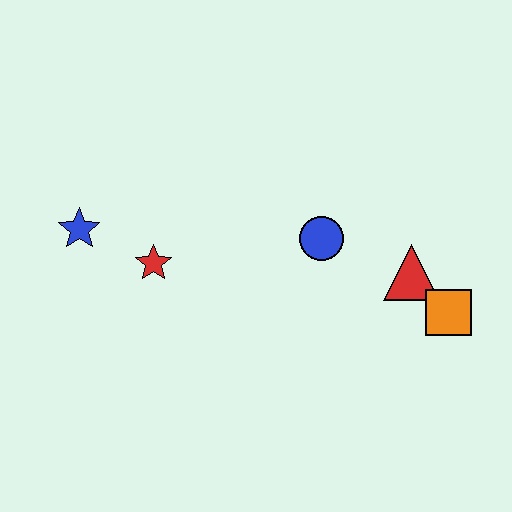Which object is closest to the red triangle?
The orange square is closest to the red triangle.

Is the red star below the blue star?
Yes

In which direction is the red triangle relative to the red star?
The red triangle is to the right of the red star.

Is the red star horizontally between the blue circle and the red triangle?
No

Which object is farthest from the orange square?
The blue star is farthest from the orange square.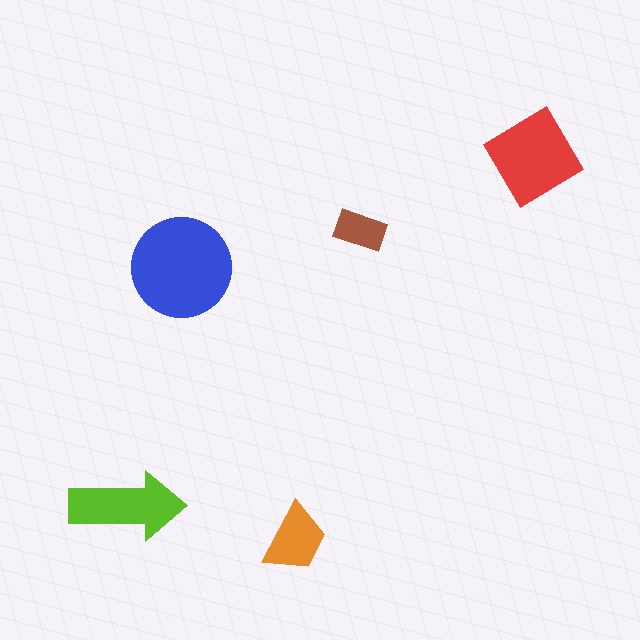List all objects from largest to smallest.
The blue circle, the red diamond, the lime arrow, the orange trapezoid, the brown rectangle.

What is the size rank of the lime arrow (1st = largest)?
3rd.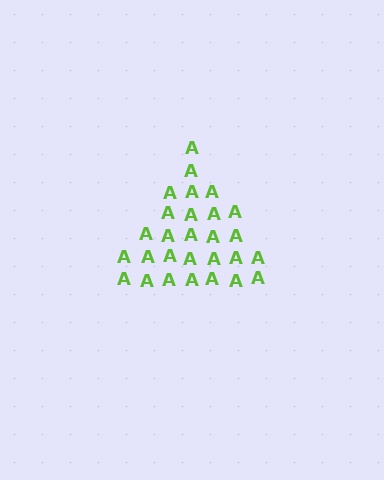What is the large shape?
The large shape is a triangle.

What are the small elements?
The small elements are letter A's.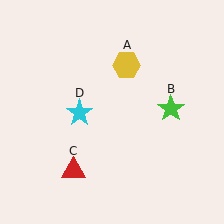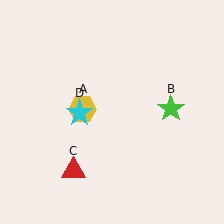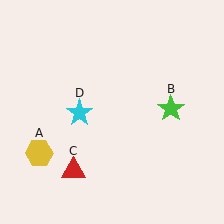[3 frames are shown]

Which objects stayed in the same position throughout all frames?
Green star (object B) and red triangle (object C) and cyan star (object D) remained stationary.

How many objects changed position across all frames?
1 object changed position: yellow hexagon (object A).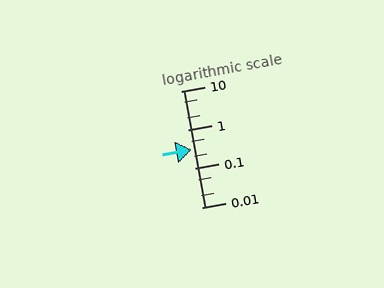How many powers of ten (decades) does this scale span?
The scale spans 3 decades, from 0.01 to 10.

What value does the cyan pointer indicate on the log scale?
The pointer indicates approximately 0.31.